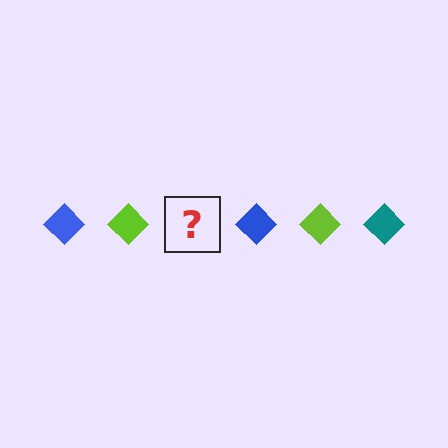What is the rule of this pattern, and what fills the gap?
The rule is that the pattern cycles through blue, lime, teal diamonds. The gap should be filled with a teal diamond.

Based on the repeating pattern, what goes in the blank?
The blank should be a teal diamond.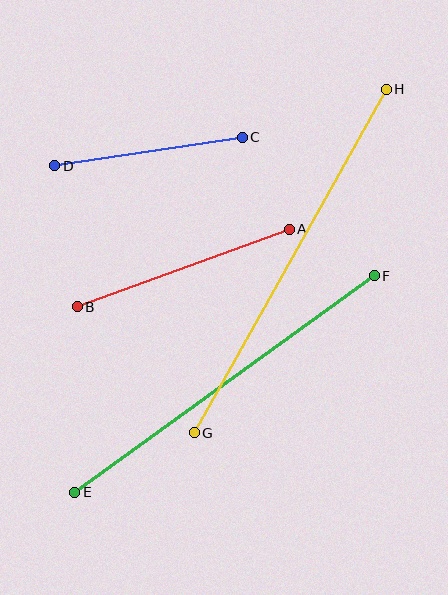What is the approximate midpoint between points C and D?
The midpoint is at approximately (148, 151) pixels.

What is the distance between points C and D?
The distance is approximately 190 pixels.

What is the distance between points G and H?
The distance is approximately 394 pixels.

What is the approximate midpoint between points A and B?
The midpoint is at approximately (183, 268) pixels.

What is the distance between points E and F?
The distance is approximately 370 pixels.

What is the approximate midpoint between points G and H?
The midpoint is at approximately (290, 261) pixels.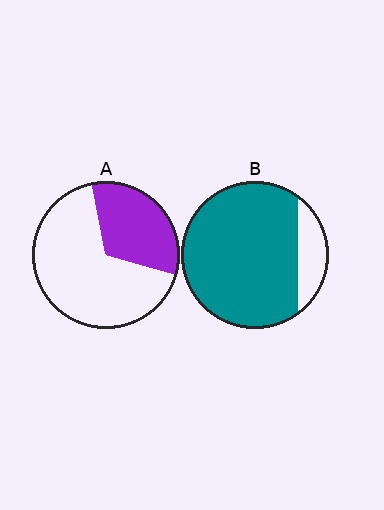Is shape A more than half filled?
No.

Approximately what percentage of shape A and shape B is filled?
A is approximately 35% and B is approximately 85%.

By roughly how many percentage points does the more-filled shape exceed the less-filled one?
By roughly 50 percentage points (B over A).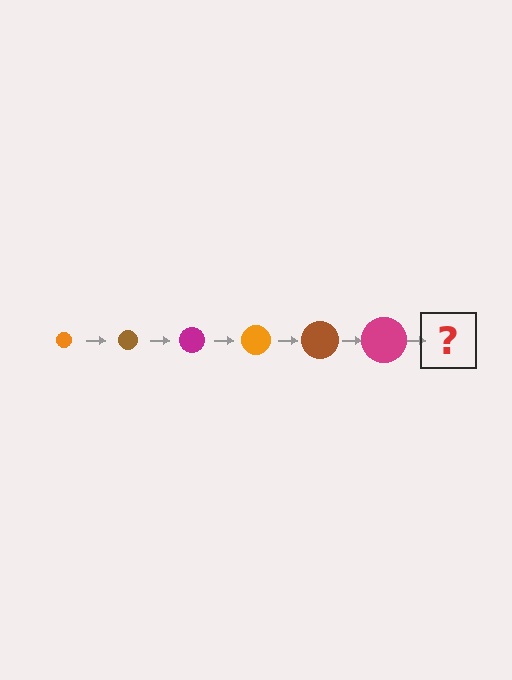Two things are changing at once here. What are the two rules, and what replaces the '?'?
The two rules are that the circle grows larger each step and the color cycles through orange, brown, and magenta. The '?' should be an orange circle, larger than the previous one.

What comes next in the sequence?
The next element should be an orange circle, larger than the previous one.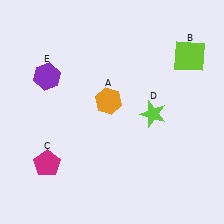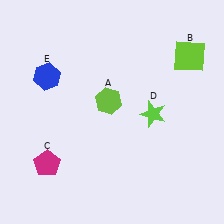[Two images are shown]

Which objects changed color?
A changed from orange to lime. E changed from purple to blue.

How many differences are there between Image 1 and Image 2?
There are 2 differences between the two images.